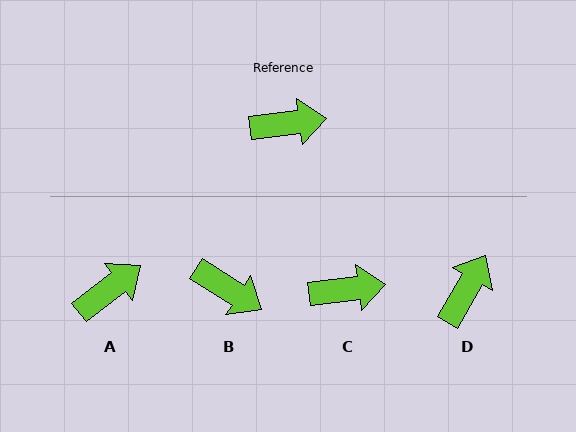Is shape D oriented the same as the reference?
No, it is off by about 53 degrees.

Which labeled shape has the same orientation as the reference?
C.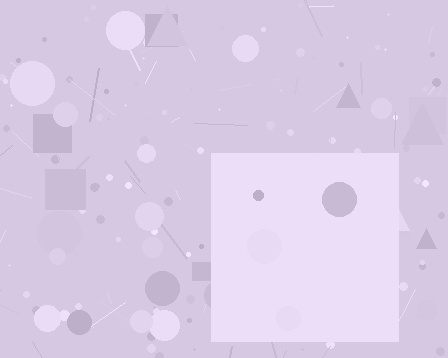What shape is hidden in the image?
A square is hidden in the image.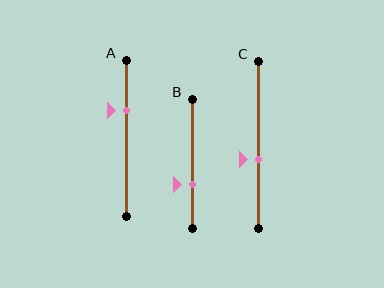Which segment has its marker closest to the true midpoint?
Segment C has its marker closest to the true midpoint.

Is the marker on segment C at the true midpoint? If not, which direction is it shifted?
No, the marker on segment C is shifted downward by about 9% of the segment length.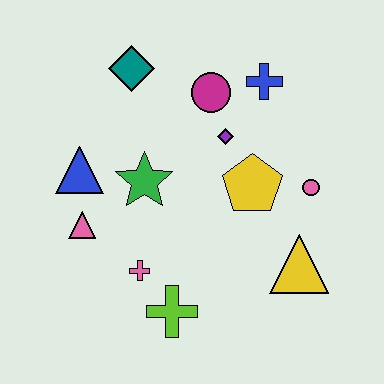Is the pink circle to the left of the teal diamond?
No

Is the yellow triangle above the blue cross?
No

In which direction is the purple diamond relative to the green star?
The purple diamond is to the right of the green star.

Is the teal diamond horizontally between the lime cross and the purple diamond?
No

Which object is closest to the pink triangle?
The blue triangle is closest to the pink triangle.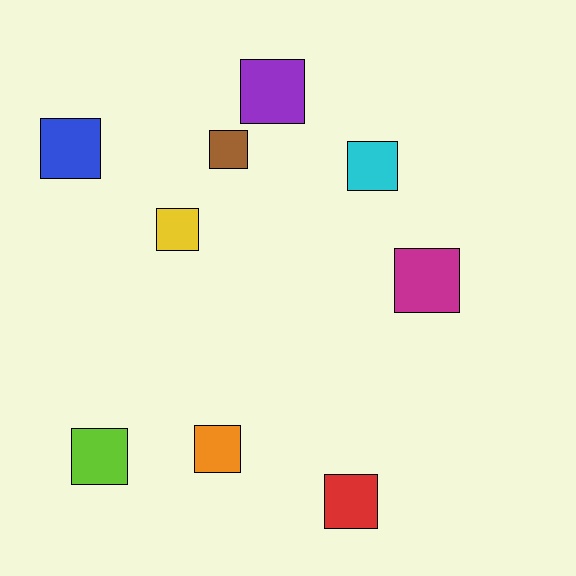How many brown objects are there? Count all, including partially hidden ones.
There is 1 brown object.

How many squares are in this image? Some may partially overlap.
There are 9 squares.